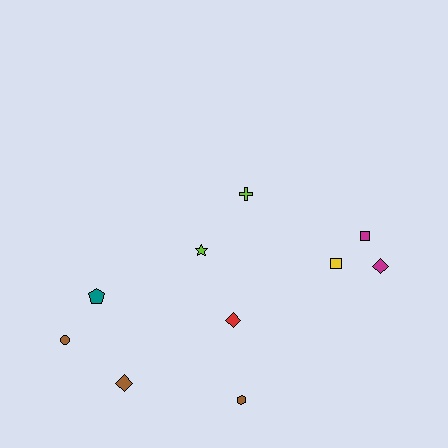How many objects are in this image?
There are 10 objects.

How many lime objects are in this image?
There are 2 lime objects.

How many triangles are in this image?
There are no triangles.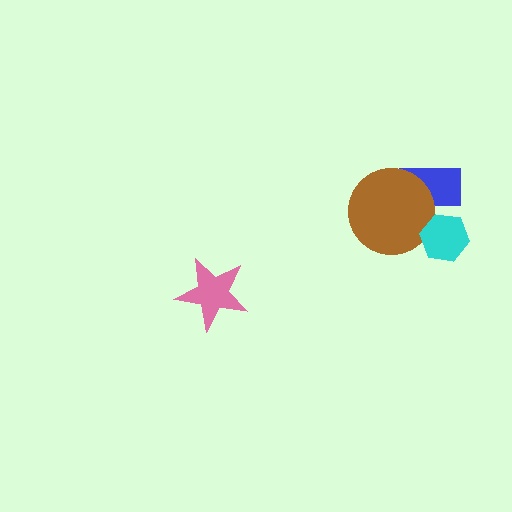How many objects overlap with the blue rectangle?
1 object overlaps with the blue rectangle.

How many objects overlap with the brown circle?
2 objects overlap with the brown circle.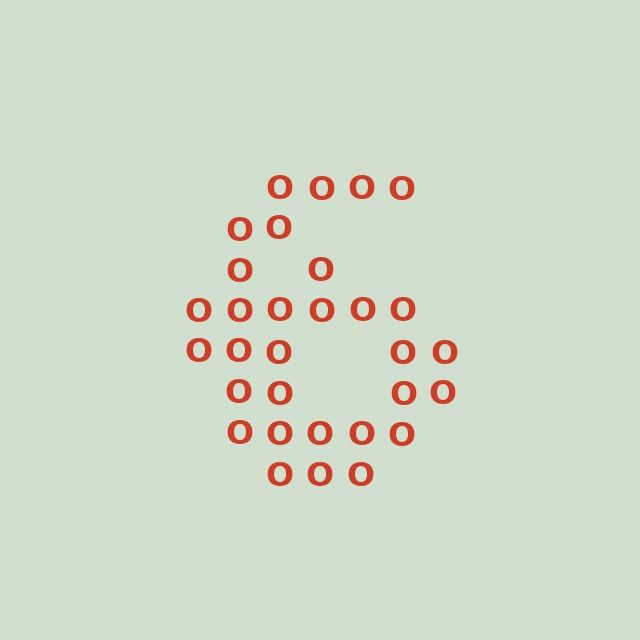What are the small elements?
The small elements are letter O's.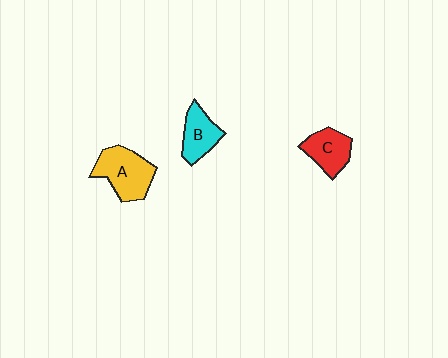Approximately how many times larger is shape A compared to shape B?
Approximately 1.5 times.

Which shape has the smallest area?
Shape B (cyan).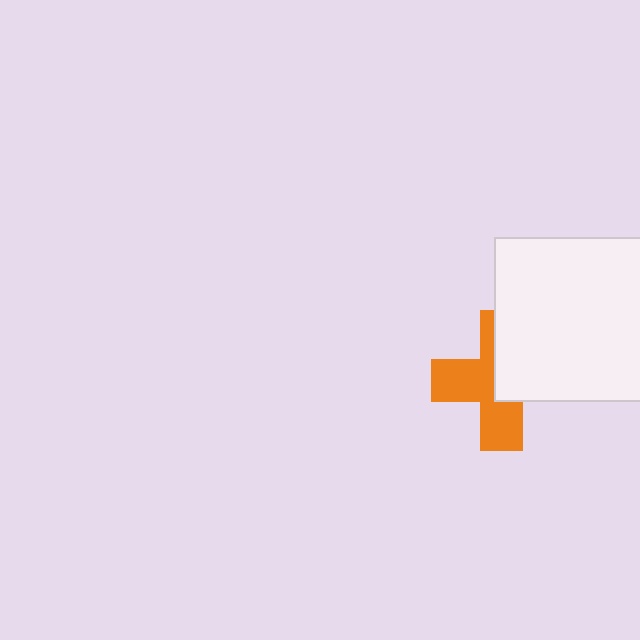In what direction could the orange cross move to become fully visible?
The orange cross could move toward the lower-left. That would shift it out from behind the white square entirely.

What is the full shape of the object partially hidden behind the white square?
The partially hidden object is an orange cross.